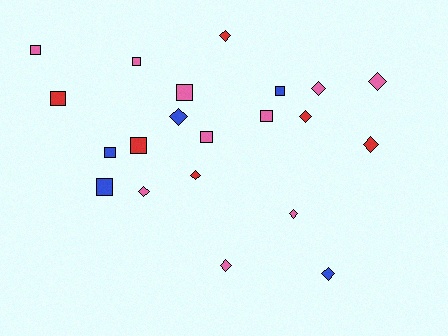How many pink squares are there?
There are 5 pink squares.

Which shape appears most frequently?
Diamond, with 11 objects.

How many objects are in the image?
There are 21 objects.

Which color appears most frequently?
Pink, with 10 objects.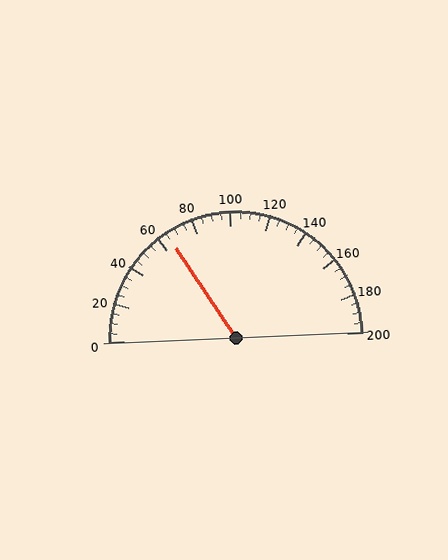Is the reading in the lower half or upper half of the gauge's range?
The reading is in the lower half of the range (0 to 200).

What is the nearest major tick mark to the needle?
The nearest major tick mark is 60.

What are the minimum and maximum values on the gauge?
The gauge ranges from 0 to 200.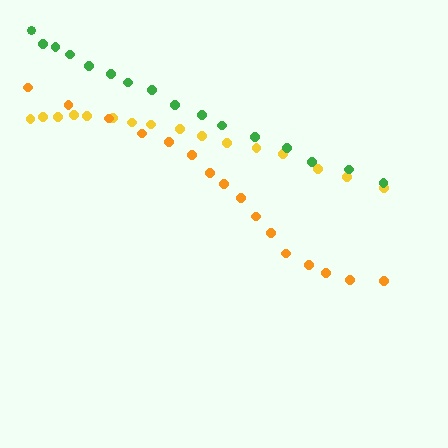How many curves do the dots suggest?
There are 3 distinct paths.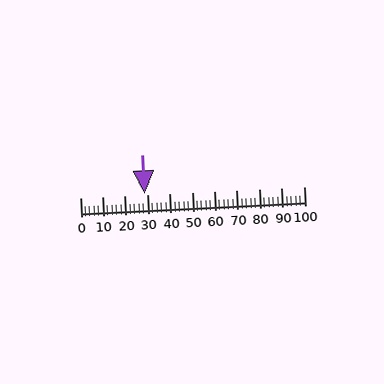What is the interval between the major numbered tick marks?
The major tick marks are spaced 10 units apart.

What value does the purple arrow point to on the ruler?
The purple arrow points to approximately 29.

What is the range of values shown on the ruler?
The ruler shows values from 0 to 100.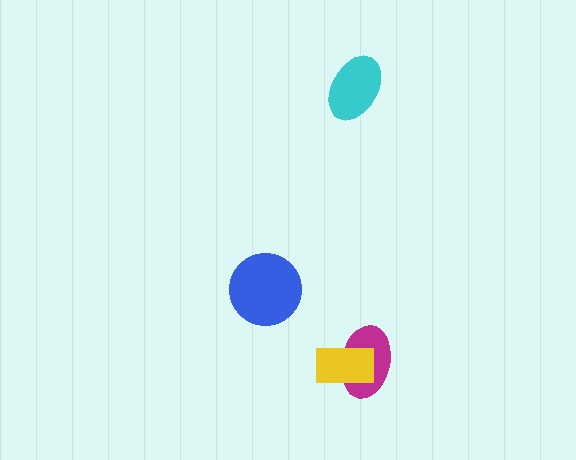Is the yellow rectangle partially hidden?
No, no other shape covers it.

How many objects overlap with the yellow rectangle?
1 object overlaps with the yellow rectangle.